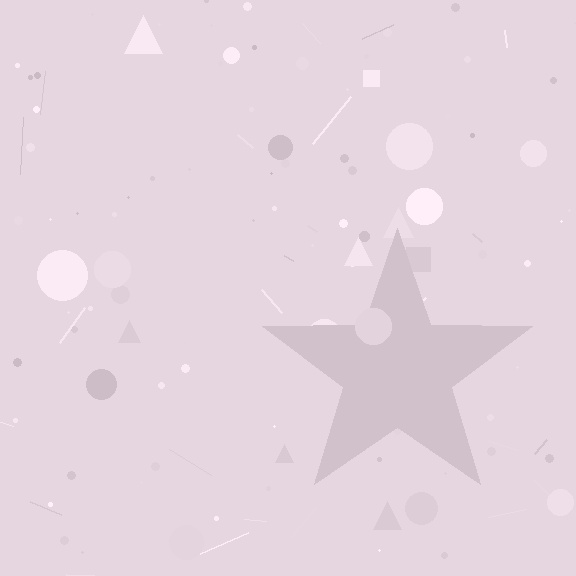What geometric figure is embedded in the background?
A star is embedded in the background.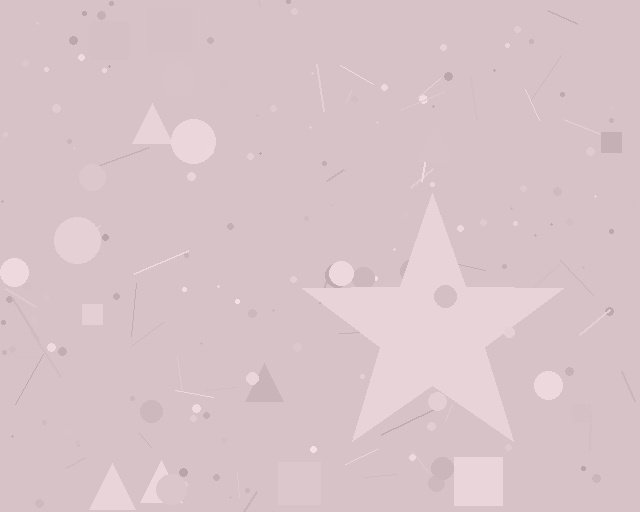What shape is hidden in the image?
A star is hidden in the image.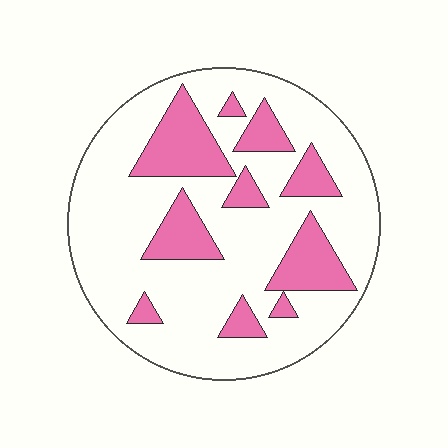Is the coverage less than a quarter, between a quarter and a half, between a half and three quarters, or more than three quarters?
Between a quarter and a half.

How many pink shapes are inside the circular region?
10.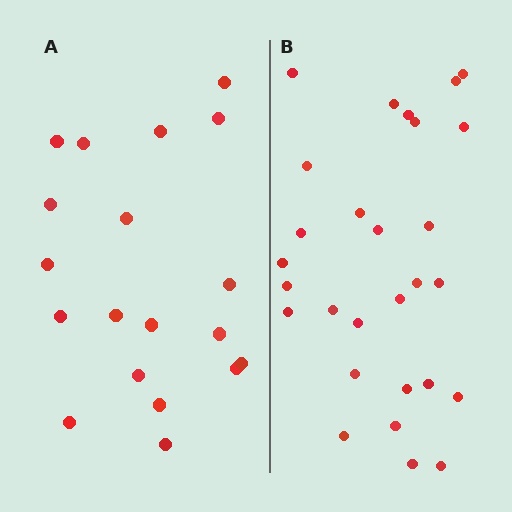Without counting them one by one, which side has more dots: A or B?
Region B (the right region) has more dots.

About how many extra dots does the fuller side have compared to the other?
Region B has roughly 8 or so more dots than region A.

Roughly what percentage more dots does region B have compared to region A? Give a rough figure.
About 45% more.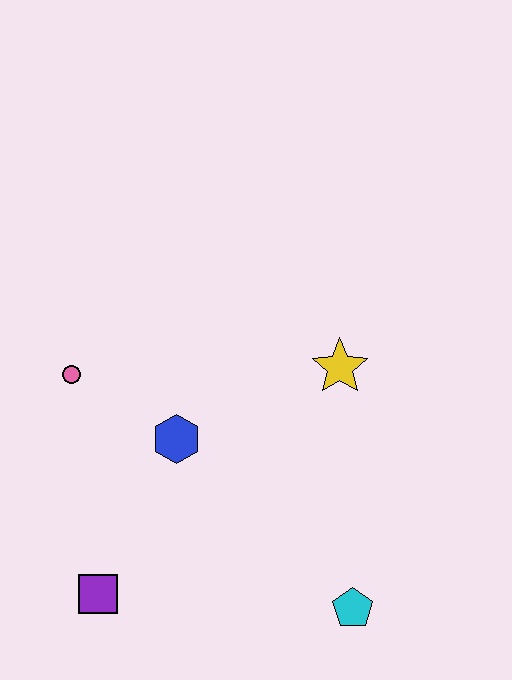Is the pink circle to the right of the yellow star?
No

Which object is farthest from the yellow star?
The purple square is farthest from the yellow star.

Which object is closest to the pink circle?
The blue hexagon is closest to the pink circle.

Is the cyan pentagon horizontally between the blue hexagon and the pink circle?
No